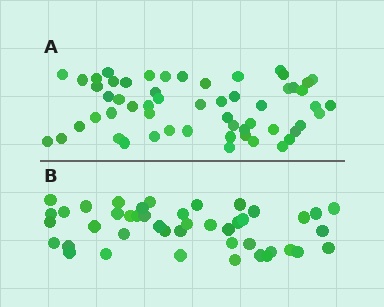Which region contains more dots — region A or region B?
Region A (the top region) has more dots.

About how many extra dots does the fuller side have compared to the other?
Region A has roughly 12 or so more dots than region B.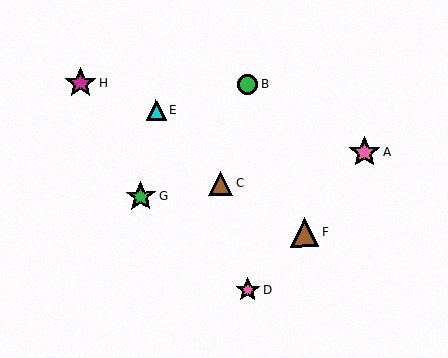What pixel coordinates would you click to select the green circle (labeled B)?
Click at (248, 84) to select the green circle B.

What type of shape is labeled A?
Shape A is a pink star.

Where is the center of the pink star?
The center of the pink star is at (248, 290).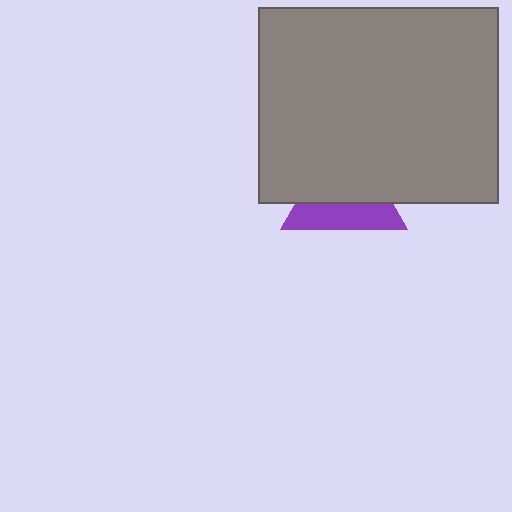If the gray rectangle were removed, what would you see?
You would see the complete purple triangle.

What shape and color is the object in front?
The object in front is a gray rectangle.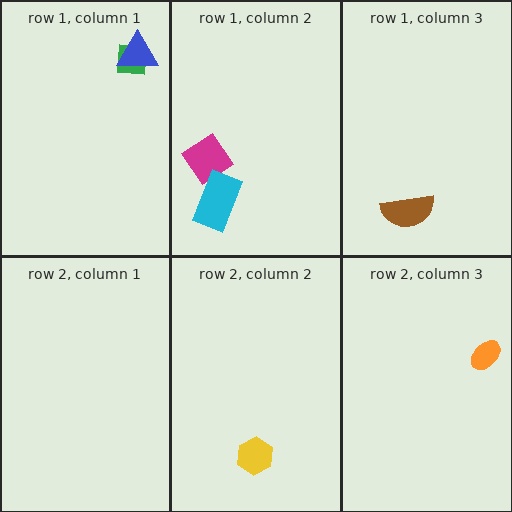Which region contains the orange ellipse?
The row 2, column 3 region.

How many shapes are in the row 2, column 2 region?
1.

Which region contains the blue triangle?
The row 1, column 1 region.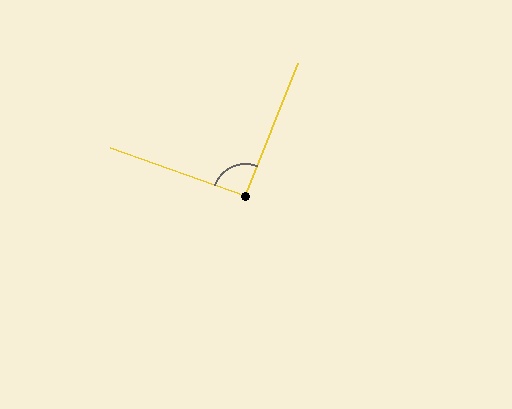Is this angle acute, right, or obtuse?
It is approximately a right angle.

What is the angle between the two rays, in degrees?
Approximately 92 degrees.